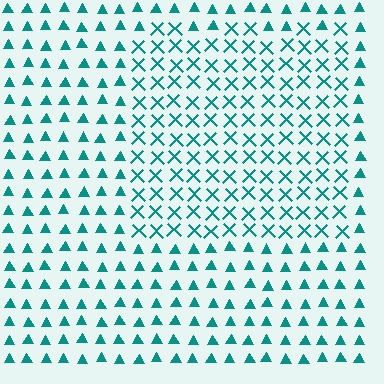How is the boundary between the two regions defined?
The boundary is defined by a change in element shape: X marks inside vs. triangles outside. All elements share the same color and spacing.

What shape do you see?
I see a rectangle.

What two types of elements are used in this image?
The image uses X marks inside the rectangle region and triangles outside it.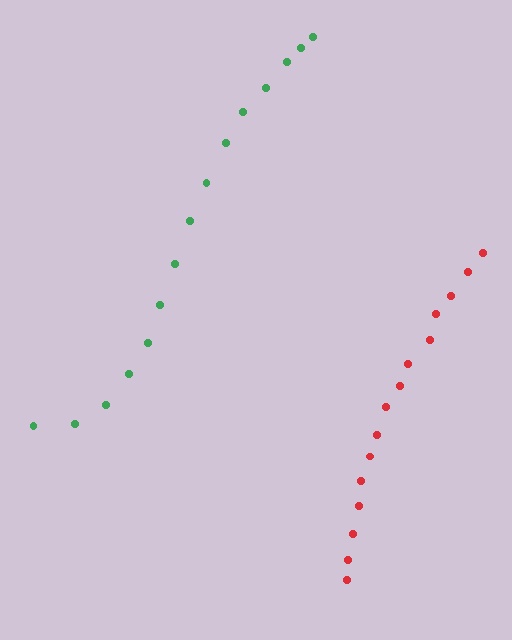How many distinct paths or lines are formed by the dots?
There are 2 distinct paths.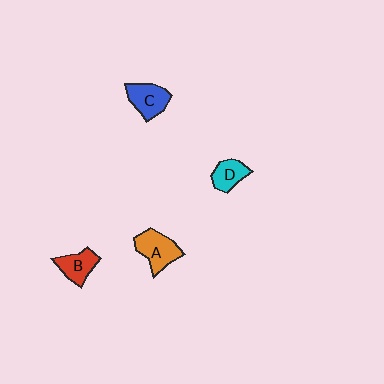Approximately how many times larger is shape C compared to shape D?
Approximately 1.3 times.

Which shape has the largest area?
Shape A (orange).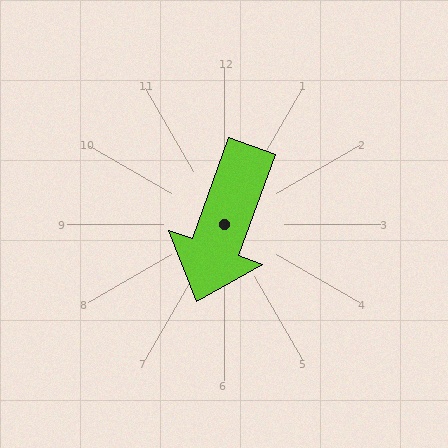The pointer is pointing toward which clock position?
Roughly 7 o'clock.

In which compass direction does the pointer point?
South.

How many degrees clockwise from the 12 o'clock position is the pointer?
Approximately 200 degrees.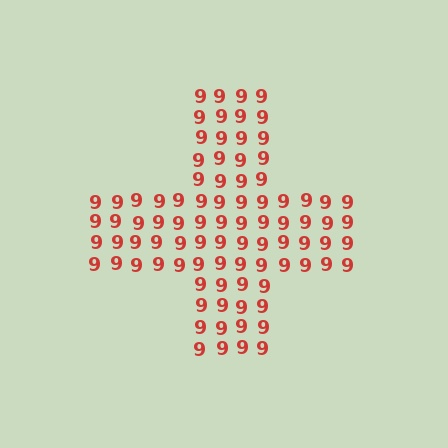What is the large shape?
The large shape is a cross.